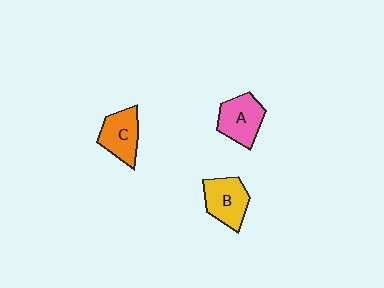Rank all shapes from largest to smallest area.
From largest to smallest: A (pink), B (yellow), C (orange).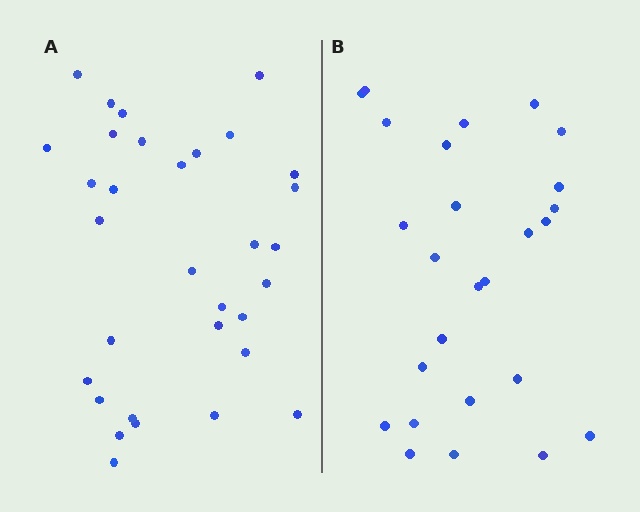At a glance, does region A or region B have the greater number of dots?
Region A (the left region) has more dots.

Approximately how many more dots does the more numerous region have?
Region A has about 6 more dots than region B.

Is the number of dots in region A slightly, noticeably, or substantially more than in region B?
Region A has only slightly more — the two regions are fairly close. The ratio is roughly 1.2 to 1.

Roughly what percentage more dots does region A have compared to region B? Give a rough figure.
About 25% more.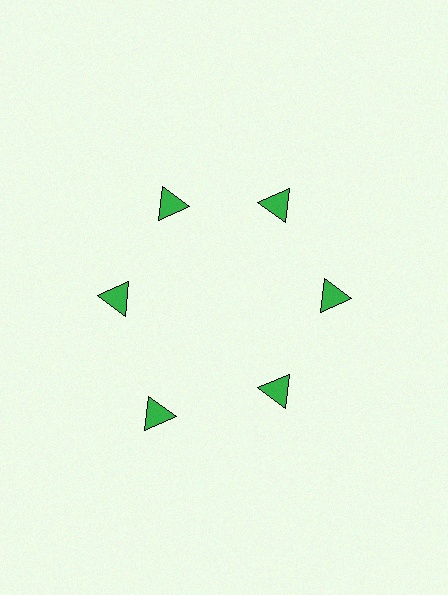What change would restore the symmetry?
The symmetry would be restored by moving it inward, back onto the ring so that all 6 triangles sit at equal angles and equal distance from the center.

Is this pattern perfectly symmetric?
No. The 6 green triangles are arranged in a ring, but one element near the 7 o'clock position is pushed outward from the center, breaking the 6-fold rotational symmetry.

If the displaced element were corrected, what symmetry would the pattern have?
It would have 6-fold rotational symmetry — the pattern would map onto itself every 60 degrees.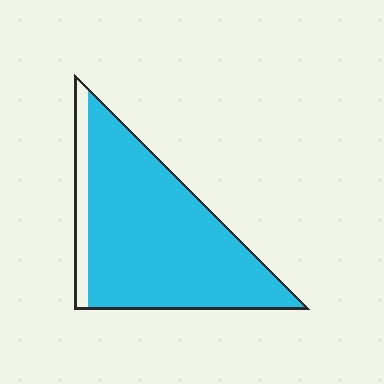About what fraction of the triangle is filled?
About seven eighths (7/8).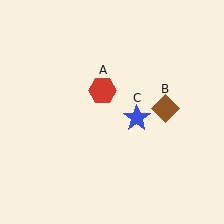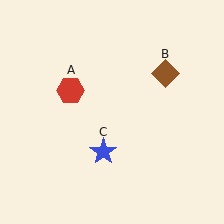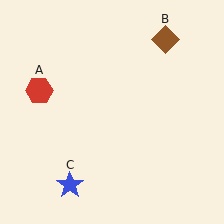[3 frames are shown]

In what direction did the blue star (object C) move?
The blue star (object C) moved down and to the left.